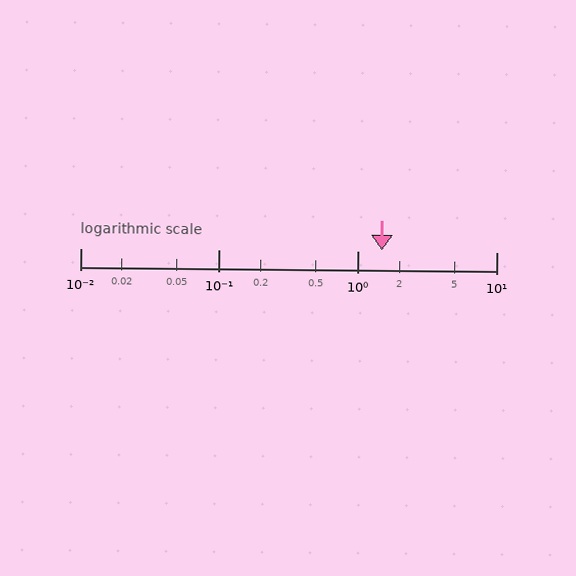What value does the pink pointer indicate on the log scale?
The pointer indicates approximately 1.5.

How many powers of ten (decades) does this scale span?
The scale spans 3 decades, from 0.01 to 10.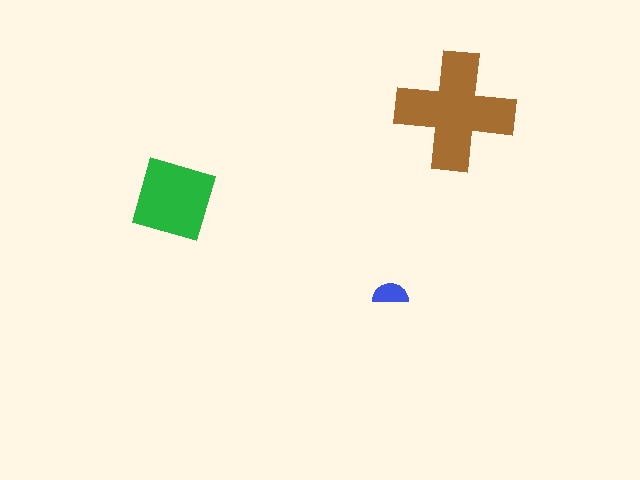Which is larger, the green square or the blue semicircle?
The green square.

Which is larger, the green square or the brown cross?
The brown cross.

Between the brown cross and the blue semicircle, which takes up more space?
The brown cross.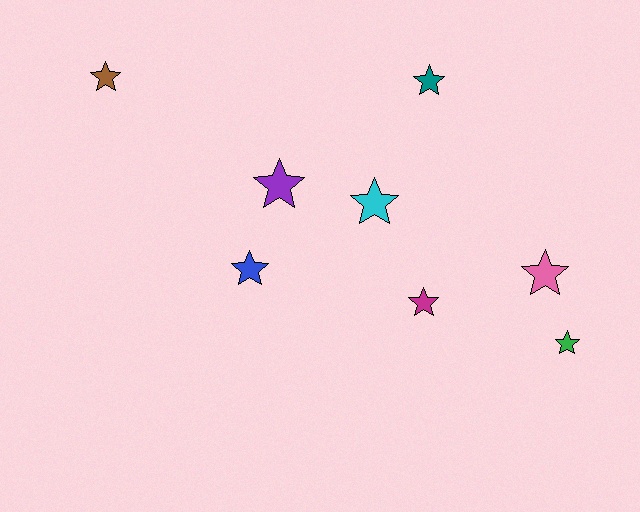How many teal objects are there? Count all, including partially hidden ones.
There is 1 teal object.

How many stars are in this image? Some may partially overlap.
There are 8 stars.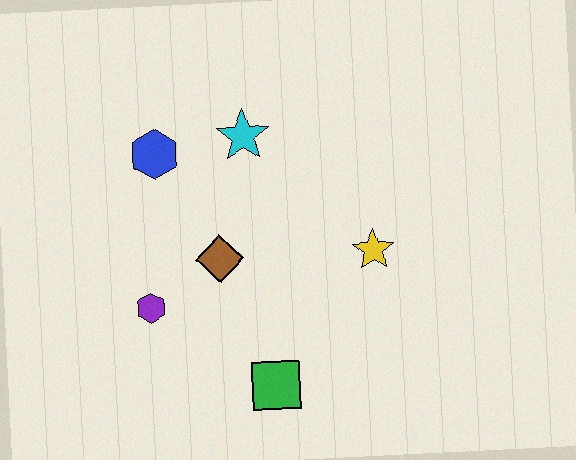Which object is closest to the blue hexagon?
The cyan star is closest to the blue hexagon.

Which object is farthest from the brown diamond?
The yellow star is farthest from the brown diamond.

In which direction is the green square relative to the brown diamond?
The green square is below the brown diamond.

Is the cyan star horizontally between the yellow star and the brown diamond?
Yes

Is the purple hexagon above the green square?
Yes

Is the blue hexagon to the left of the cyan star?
Yes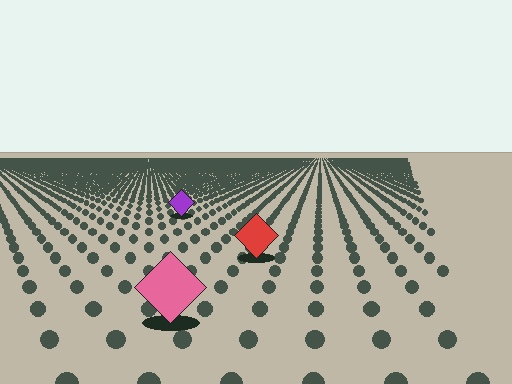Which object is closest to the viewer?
The pink diamond is closest. The texture marks near it are larger and more spread out.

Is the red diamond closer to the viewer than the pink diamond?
No. The pink diamond is closer — you can tell from the texture gradient: the ground texture is coarser near it.